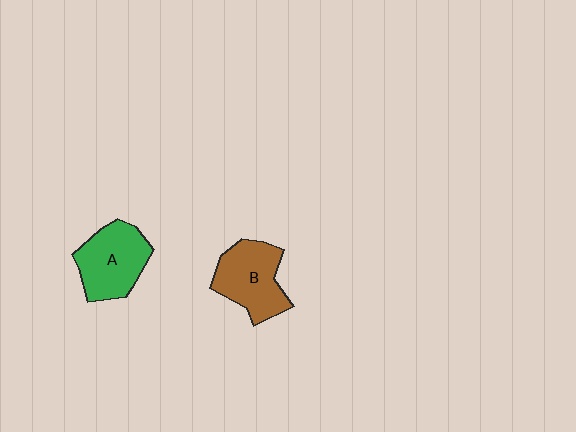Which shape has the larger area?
Shape A (green).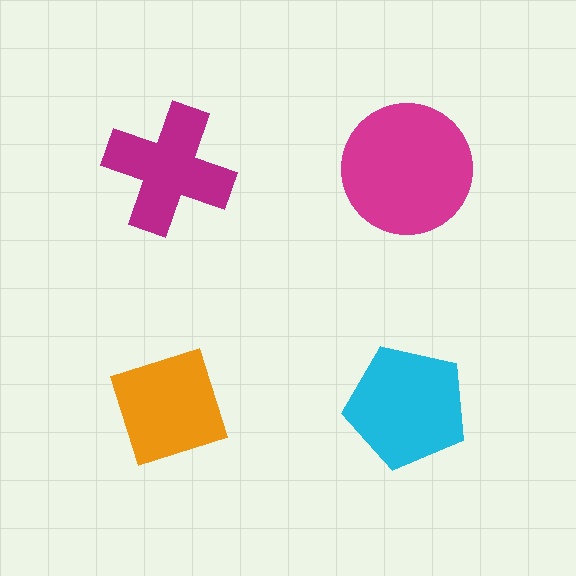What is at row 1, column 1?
A magenta cross.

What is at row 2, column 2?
A cyan pentagon.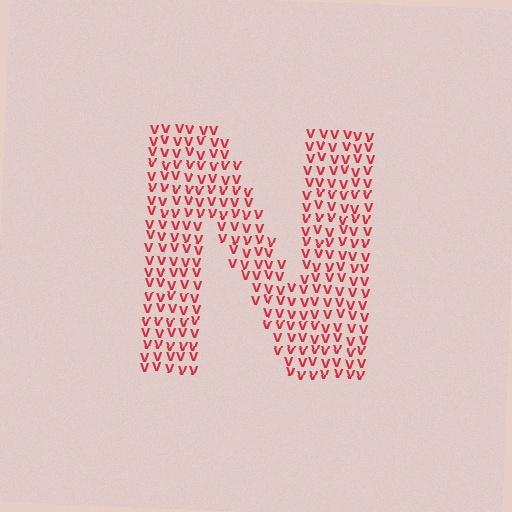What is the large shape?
The large shape is the letter N.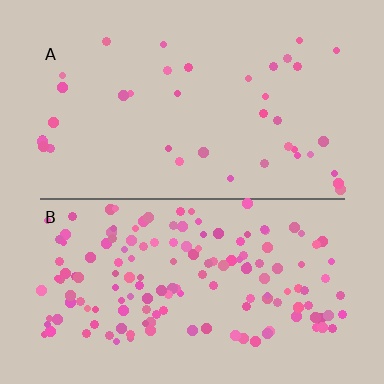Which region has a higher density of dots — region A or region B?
B (the bottom).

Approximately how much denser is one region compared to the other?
Approximately 3.9× — region B over region A.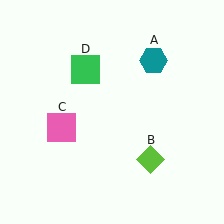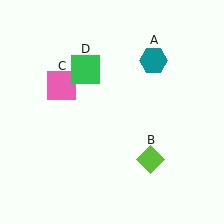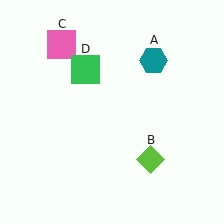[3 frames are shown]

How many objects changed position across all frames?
1 object changed position: pink square (object C).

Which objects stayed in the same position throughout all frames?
Teal hexagon (object A) and lime diamond (object B) and green square (object D) remained stationary.